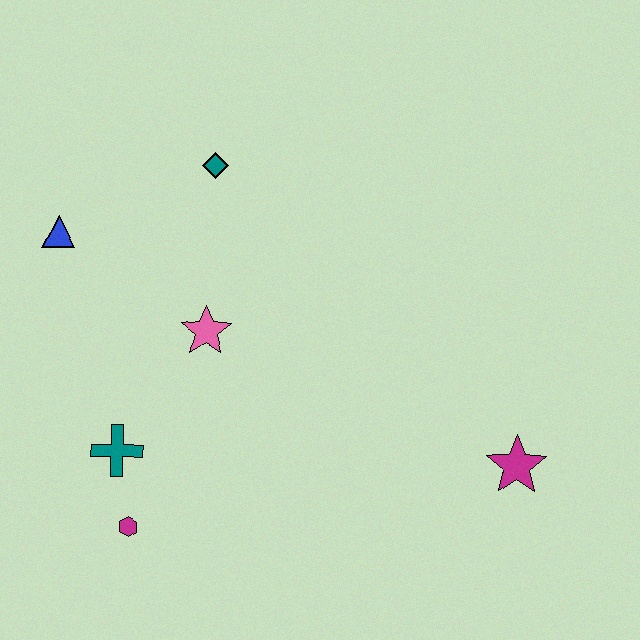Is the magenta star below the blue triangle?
Yes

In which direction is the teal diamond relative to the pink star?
The teal diamond is above the pink star.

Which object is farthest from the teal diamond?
The magenta star is farthest from the teal diamond.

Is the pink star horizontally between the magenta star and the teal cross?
Yes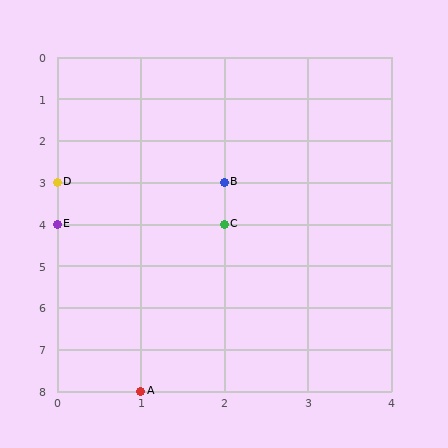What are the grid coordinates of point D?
Point D is at grid coordinates (0, 3).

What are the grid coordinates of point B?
Point B is at grid coordinates (2, 3).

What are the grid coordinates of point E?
Point E is at grid coordinates (0, 4).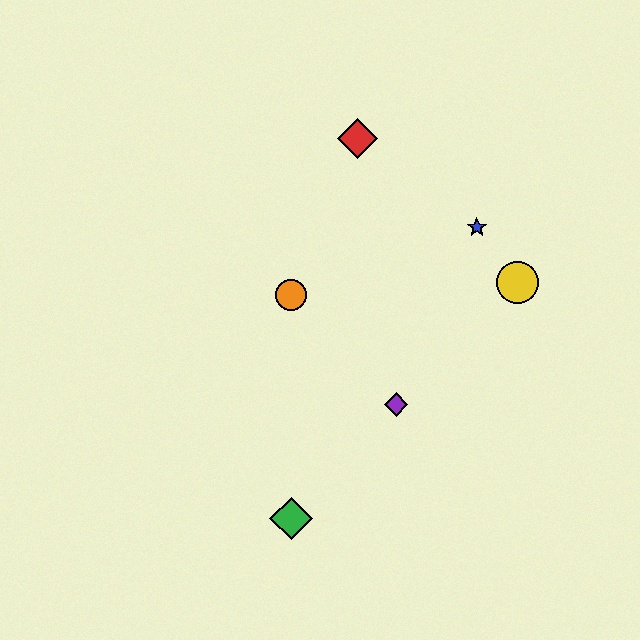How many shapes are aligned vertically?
2 shapes (the green diamond, the orange circle) are aligned vertically.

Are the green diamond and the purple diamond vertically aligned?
No, the green diamond is at x≈291 and the purple diamond is at x≈396.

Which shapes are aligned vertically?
The green diamond, the orange circle are aligned vertically.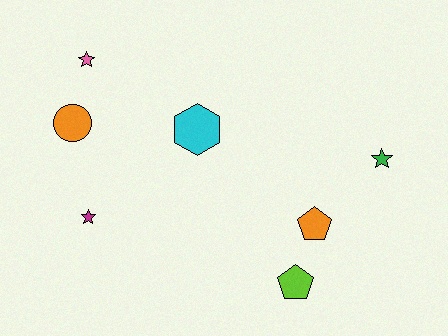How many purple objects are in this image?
There are no purple objects.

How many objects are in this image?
There are 7 objects.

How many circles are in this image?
There is 1 circle.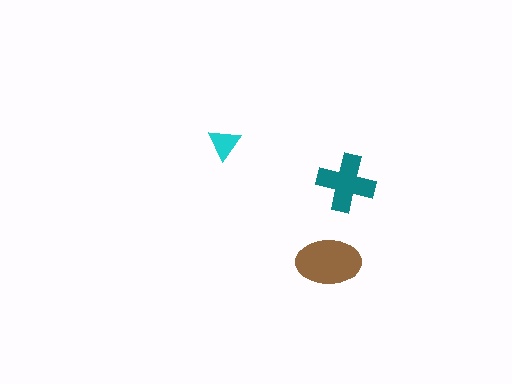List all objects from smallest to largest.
The cyan triangle, the teal cross, the brown ellipse.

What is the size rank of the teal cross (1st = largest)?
2nd.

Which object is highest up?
The cyan triangle is topmost.